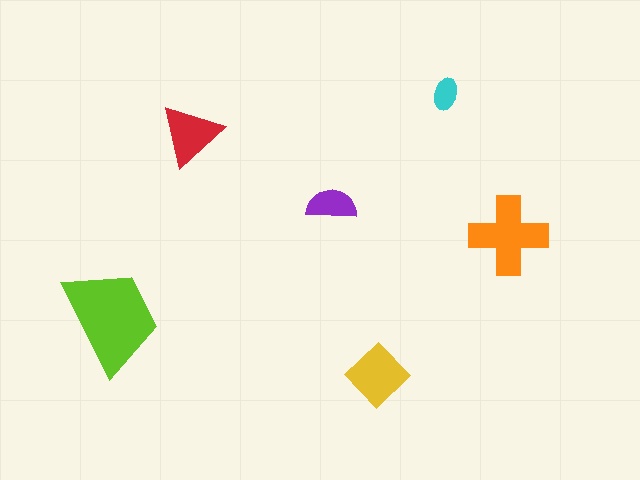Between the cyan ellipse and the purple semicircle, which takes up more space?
The purple semicircle.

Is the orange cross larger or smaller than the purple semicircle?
Larger.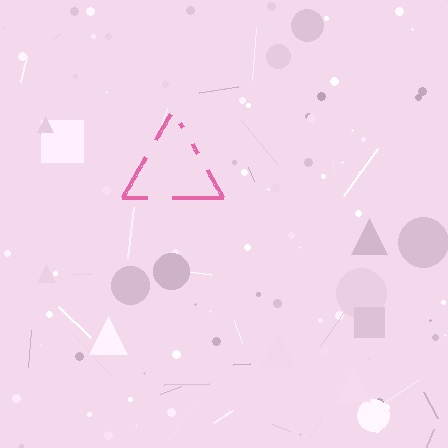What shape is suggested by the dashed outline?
The dashed outline suggests a triangle.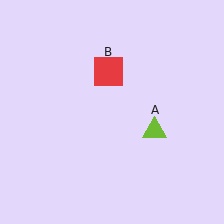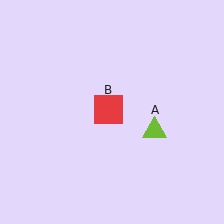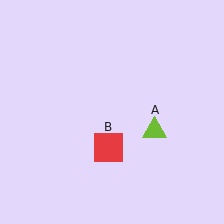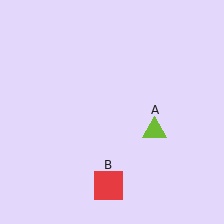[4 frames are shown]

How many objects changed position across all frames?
1 object changed position: red square (object B).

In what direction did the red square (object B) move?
The red square (object B) moved down.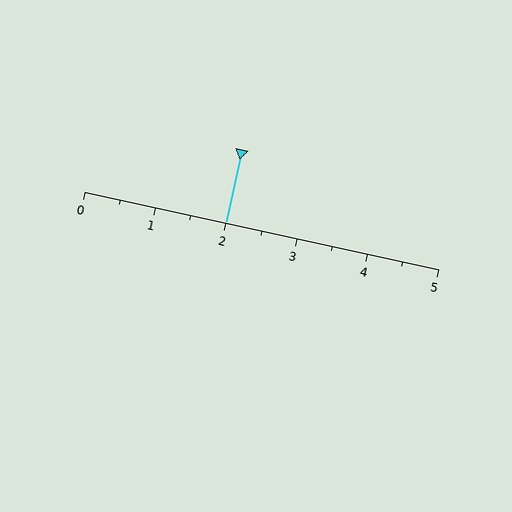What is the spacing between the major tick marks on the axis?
The major ticks are spaced 1 apart.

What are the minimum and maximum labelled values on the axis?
The axis runs from 0 to 5.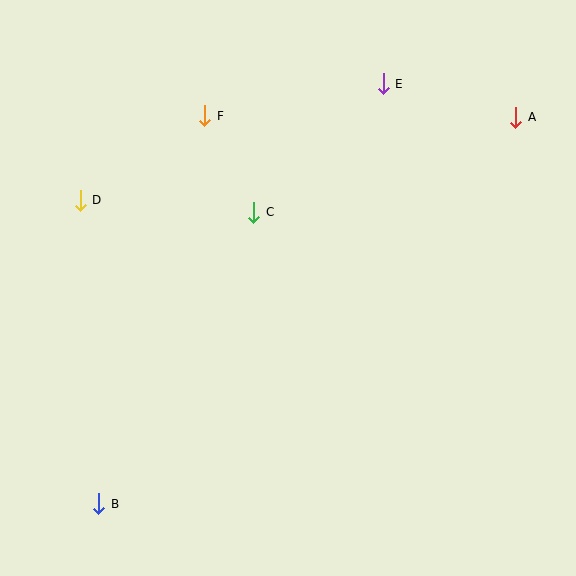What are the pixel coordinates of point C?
Point C is at (254, 212).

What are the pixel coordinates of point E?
Point E is at (383, 84).